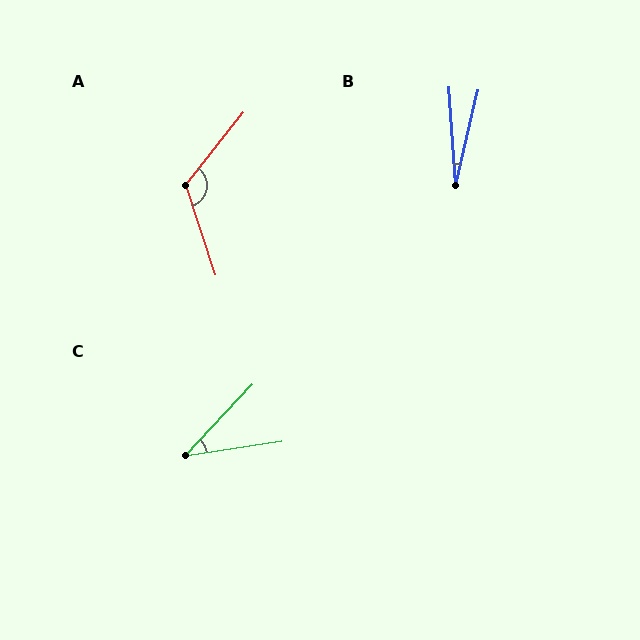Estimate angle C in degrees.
Approximately 38 degrees.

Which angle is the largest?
A, at approximately 124 degrees.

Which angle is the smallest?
B, at approximately 17 degrees.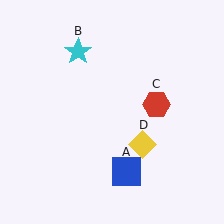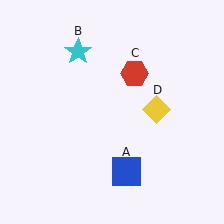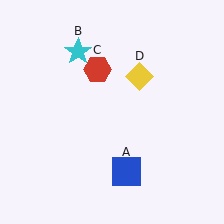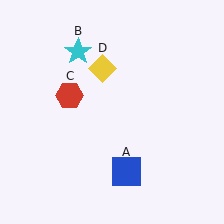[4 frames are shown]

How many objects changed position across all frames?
2 objects changed position: red hexagon (object C), yellow diamond (object D).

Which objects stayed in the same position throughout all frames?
Blue square (object A) and cyan star (object B) remained stationary.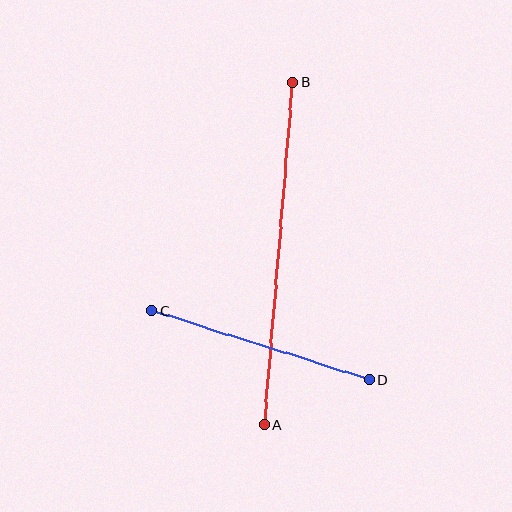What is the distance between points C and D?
The distance is approximately 229 pixels.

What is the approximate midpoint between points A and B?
The midpoint is at approximately (279, 254) pixels.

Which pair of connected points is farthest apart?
Points A and B are farthest apart.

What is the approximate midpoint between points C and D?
The midpoint is at approximately (261, 345) pixels.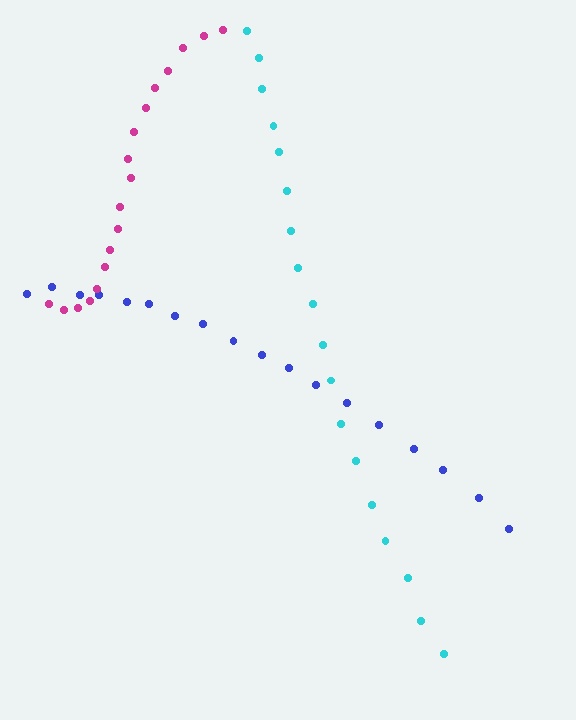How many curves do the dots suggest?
There are 3 distinct paths.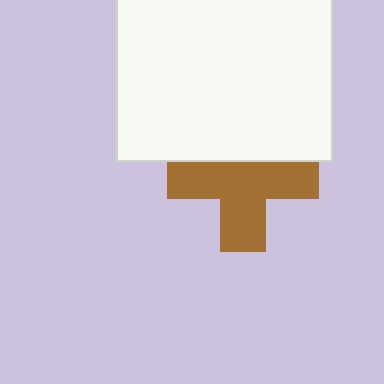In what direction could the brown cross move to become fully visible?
The brown cross could move down. That would shift it out from behind the white rectangle entirely.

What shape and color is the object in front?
The object in front is a white rectangle.